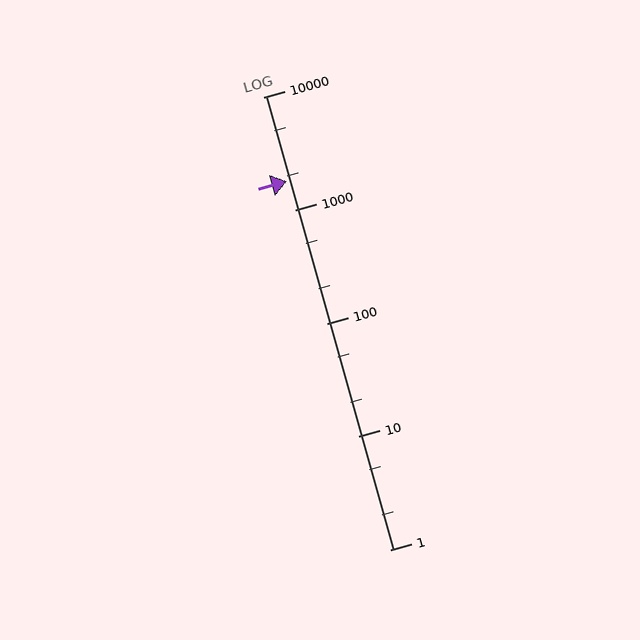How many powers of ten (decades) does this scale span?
The scale spans 4 decades, from 1 to 10000.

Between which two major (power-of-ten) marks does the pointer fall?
The pointer is between 1000 and 10000.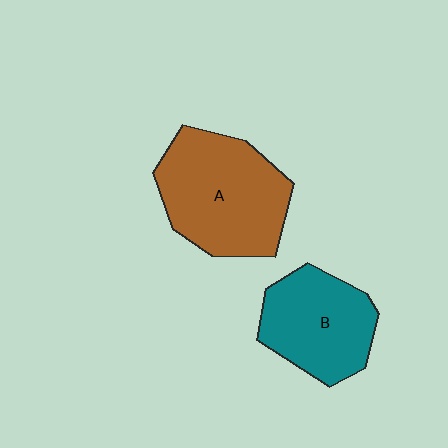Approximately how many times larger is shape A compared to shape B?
Approximately 1.3 times.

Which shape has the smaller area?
Shape B (teal).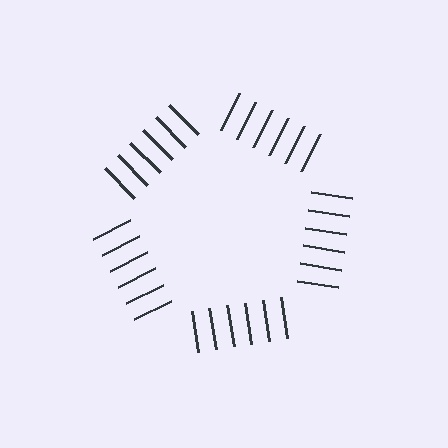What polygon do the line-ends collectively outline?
An illusory pentagon — the line segments terminate on its edges but no continuous stroke is drawn.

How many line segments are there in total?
30 — 6 along each of the 5 edges.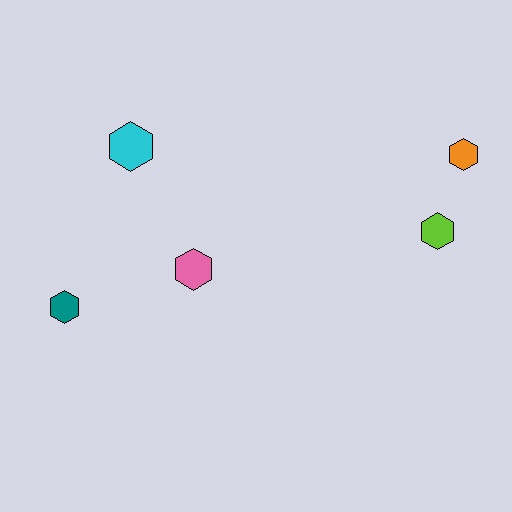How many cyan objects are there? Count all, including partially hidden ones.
There is 1 cyan object.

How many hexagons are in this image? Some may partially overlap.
There are 5 hexagons.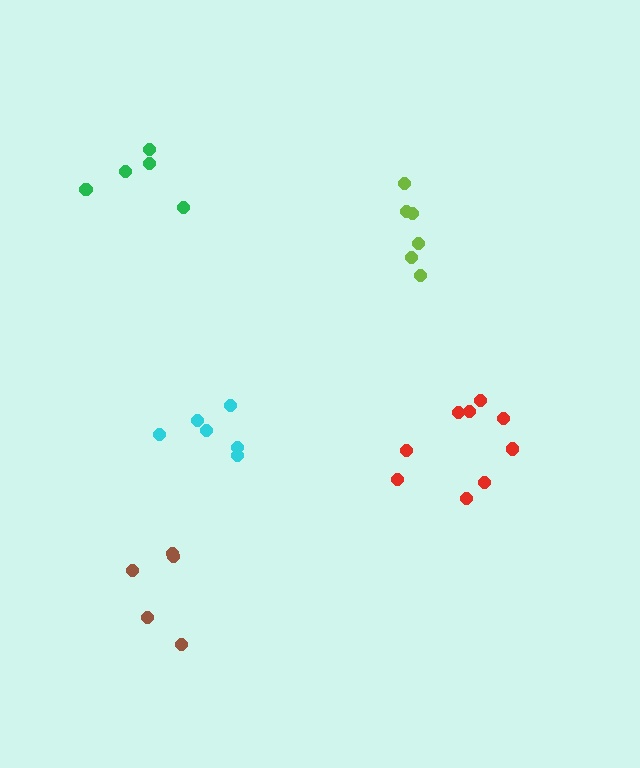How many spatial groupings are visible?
There are 5 spatial groupings.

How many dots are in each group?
Group 1: 6 dots, Group 2: 9 dots, Group 3: 5 dots, Group 4: 5 dots, Group 5: 6 dots (31 total).